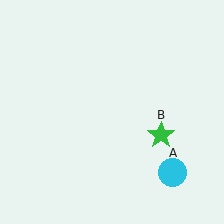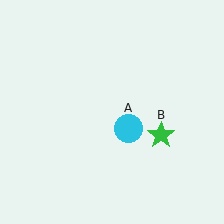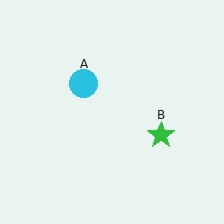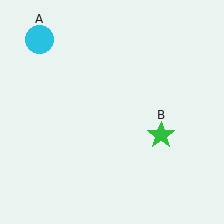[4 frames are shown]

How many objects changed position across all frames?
1 object changed position: cyan circle (object A).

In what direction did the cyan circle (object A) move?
The cyan circle (object A) moved up and to the left.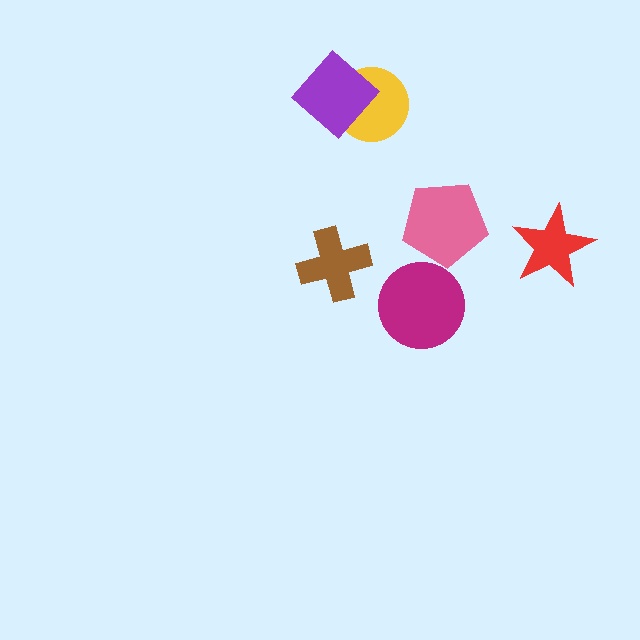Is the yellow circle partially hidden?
Yes, it is partially covered by another shape.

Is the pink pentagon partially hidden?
No, no other shape covers it.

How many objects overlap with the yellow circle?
1 object overlaps with the yellow circle.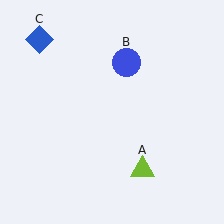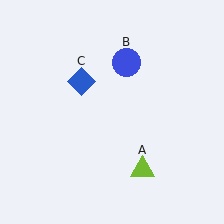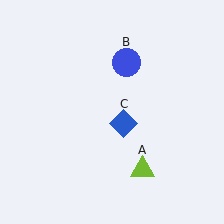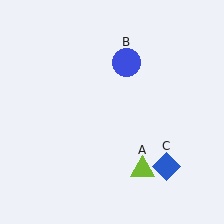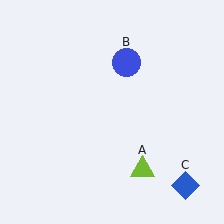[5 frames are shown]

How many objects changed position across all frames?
1 object changed position: blue diamond (object C).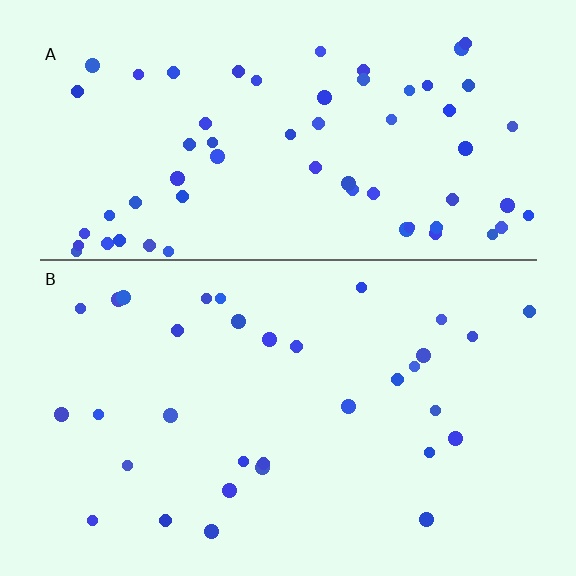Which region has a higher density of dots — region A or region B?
A (the top).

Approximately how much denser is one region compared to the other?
Approximately 1.9× — region A over region B.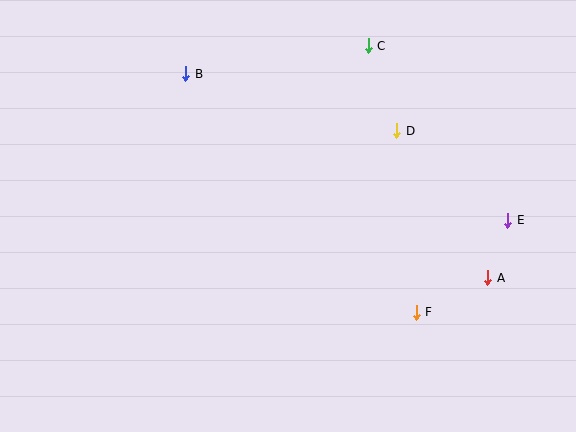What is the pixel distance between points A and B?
The distance between A and B is 364 pixels.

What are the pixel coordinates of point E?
Point E is at (508, 220).